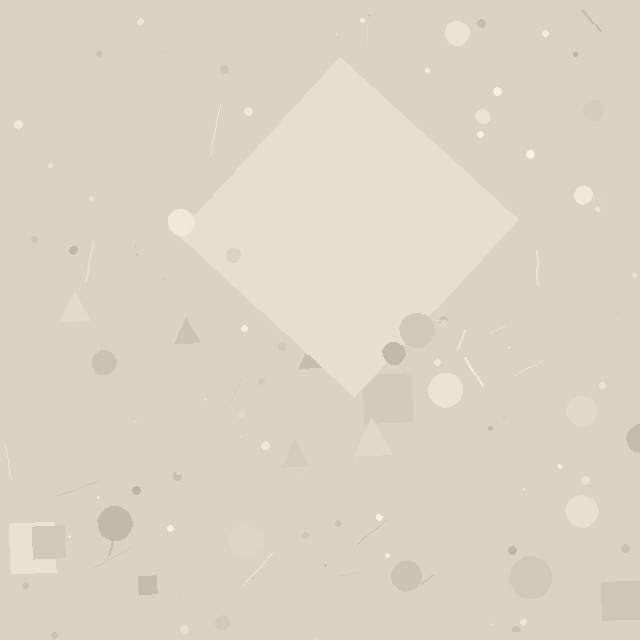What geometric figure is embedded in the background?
A diamond is embedded in the background.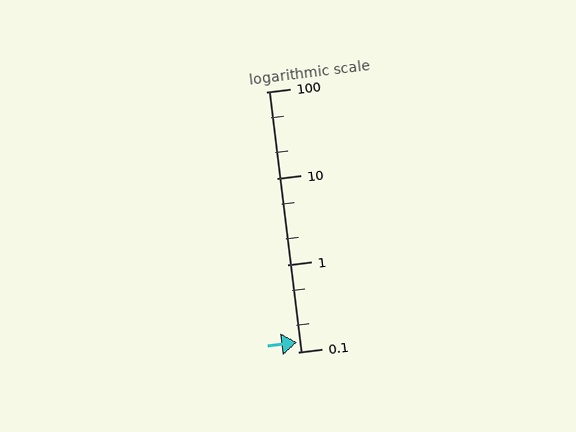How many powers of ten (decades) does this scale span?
The scale spans 3 decades, from 0.1 to 100.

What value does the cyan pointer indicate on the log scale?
The pointer indicates approximately 0.13.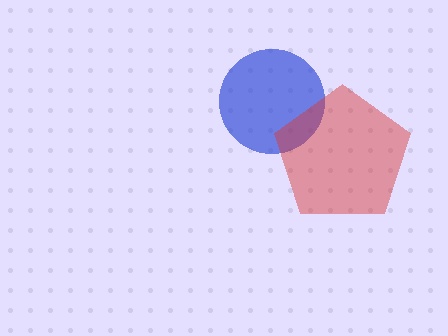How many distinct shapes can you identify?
There are 2 distinct shapes: a blue circle, a red pentagon.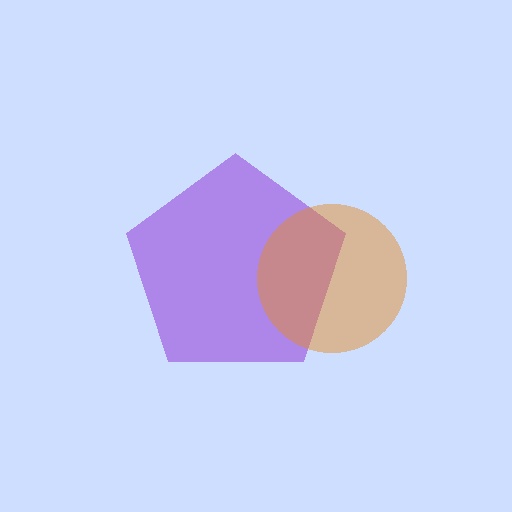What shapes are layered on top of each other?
The layered shapes are: a purple pentagon, an orange circle.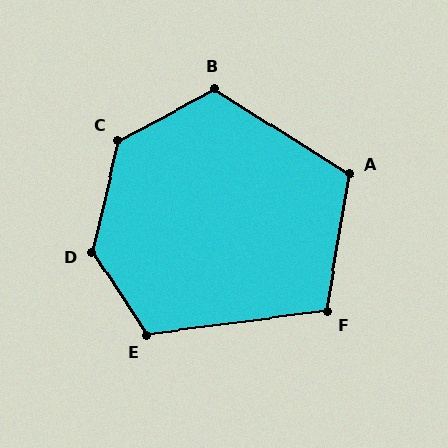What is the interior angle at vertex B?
Approximately 120 degrees (obtuse).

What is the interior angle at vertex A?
Approximately 113 degrees (obtuse).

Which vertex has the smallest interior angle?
F, at approximately 107 degrees.